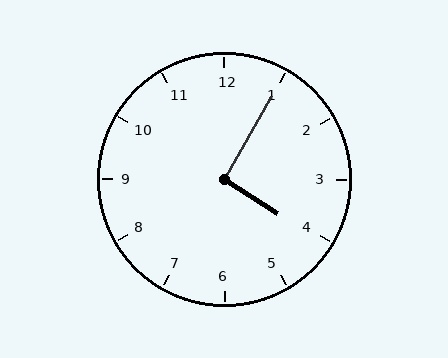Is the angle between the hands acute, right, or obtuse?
It is right.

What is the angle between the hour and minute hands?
Approximately 92 degrees.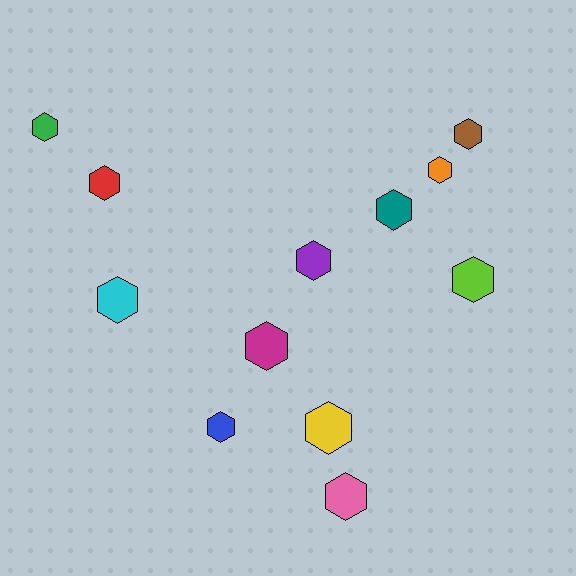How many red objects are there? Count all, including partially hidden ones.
There is 1 red object.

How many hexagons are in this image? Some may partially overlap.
There are 12 hexagons.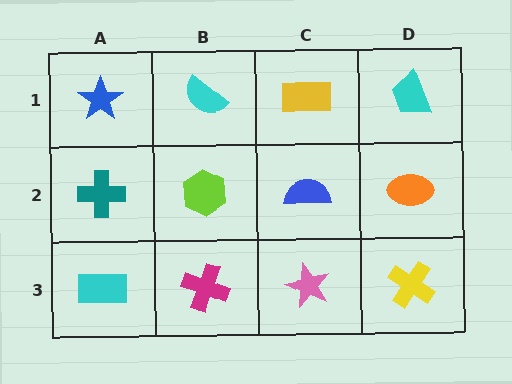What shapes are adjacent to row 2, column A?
A blue star (row 1, column A), a cyan rectangle (row 3, column A), a lime hexagon (row 2, column B).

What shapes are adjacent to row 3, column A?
A teal cross (row 2, column A), a magenta cross (row 3, column B).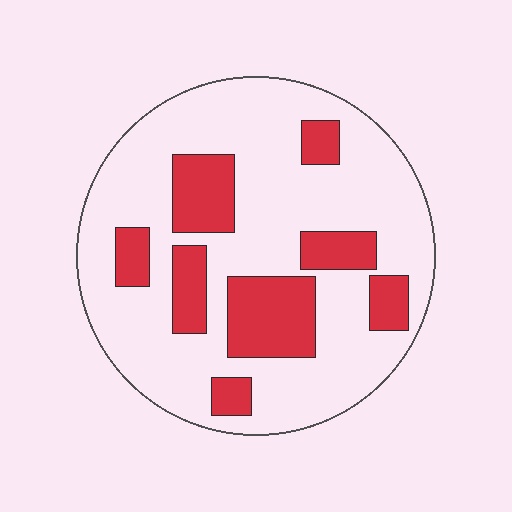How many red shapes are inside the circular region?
8.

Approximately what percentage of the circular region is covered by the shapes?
Approximately 25%.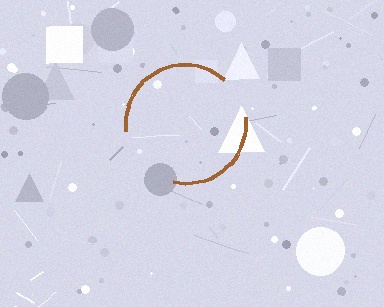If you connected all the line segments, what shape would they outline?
They would outline a circle.